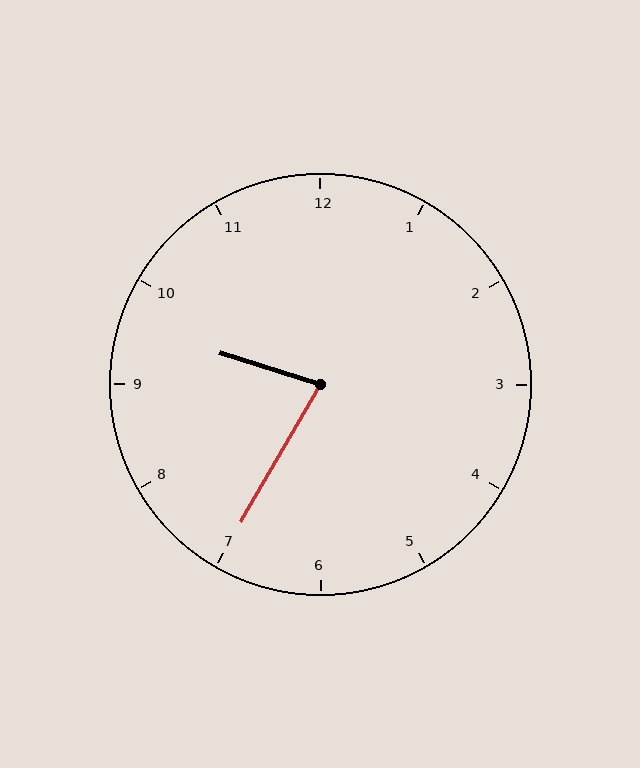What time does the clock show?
9:35.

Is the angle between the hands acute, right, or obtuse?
It is acute.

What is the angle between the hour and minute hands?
Approximately 78 degrees.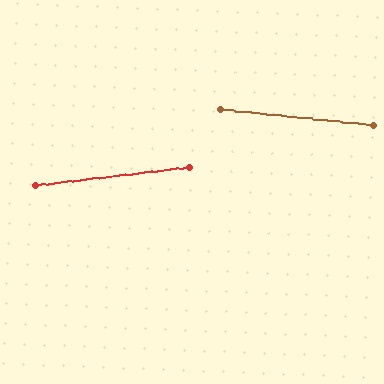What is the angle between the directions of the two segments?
Approximately 13 degrees.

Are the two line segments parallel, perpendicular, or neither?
Neither parallel nor perpendicular — they differ by about 13°.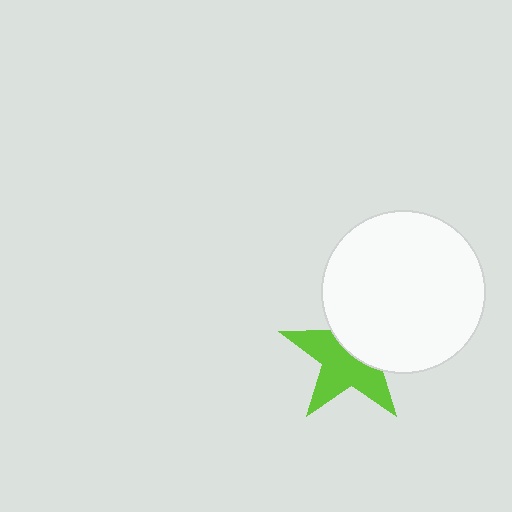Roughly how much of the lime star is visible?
About half of it is visible (roughly 57%).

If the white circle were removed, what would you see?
You would see the complete lime star.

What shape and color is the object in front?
The object in front is a white circle.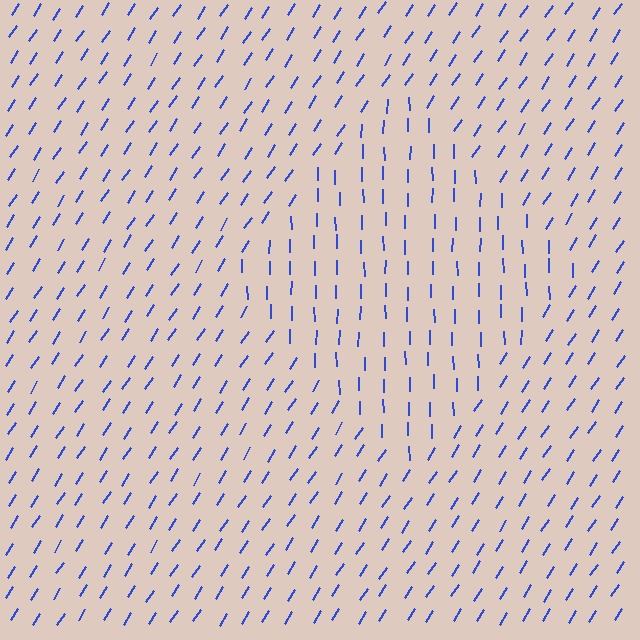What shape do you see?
I see a diamond.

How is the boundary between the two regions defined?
The boundary is defined purely by a change in line orientation (approximately 33 degrees difference). All lines are the same color and thickness.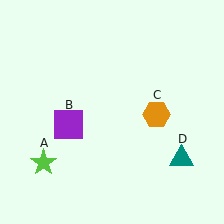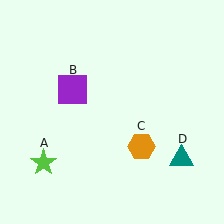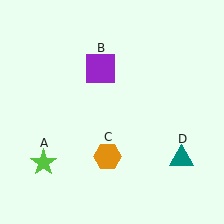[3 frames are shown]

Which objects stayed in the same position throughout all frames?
Lime star (object A) and teal triangle (object D) remained stationary.